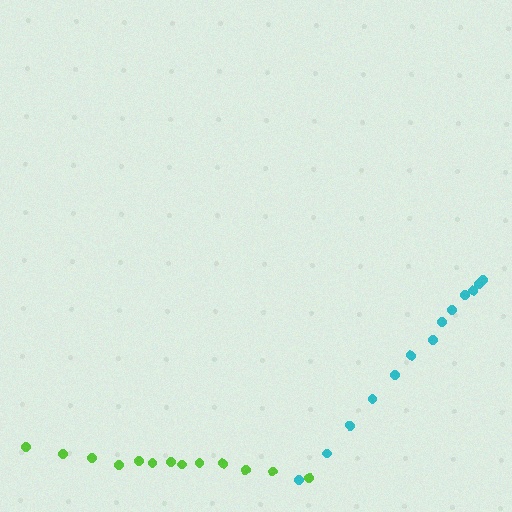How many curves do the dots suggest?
There are 2 distinct paths.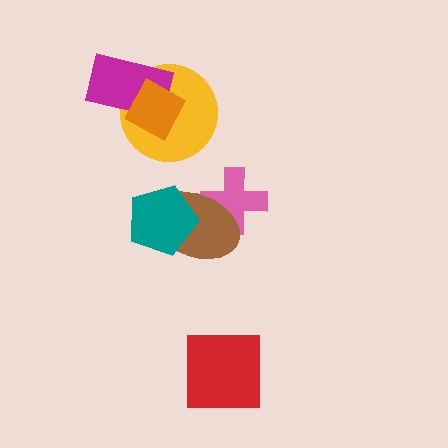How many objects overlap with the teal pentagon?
1 object overlaps with the teal pentagon.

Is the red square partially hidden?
No, no other shape covers it.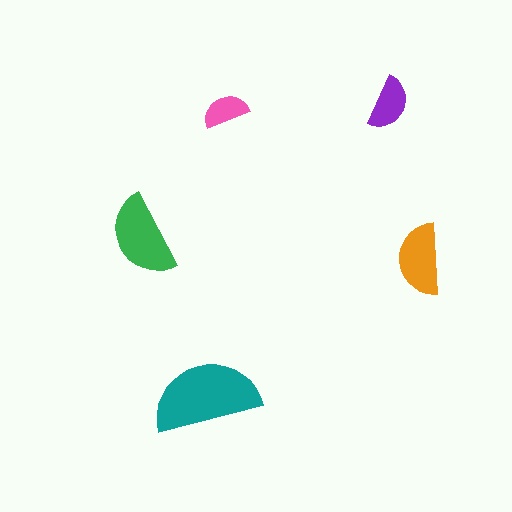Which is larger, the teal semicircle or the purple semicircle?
The teal one.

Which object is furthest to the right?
The orange semicircle is rightmost.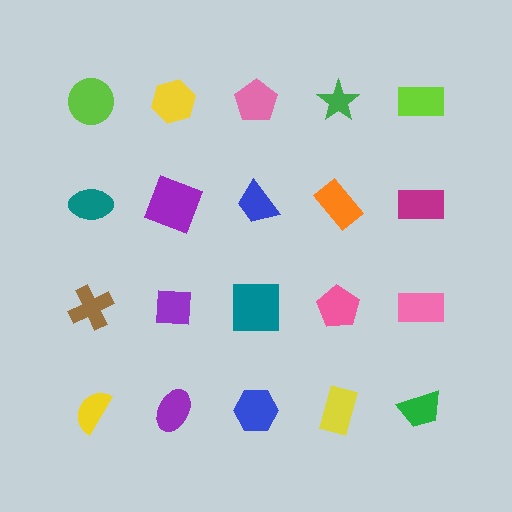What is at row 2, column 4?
An orange rectangle.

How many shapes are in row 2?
5 shapes.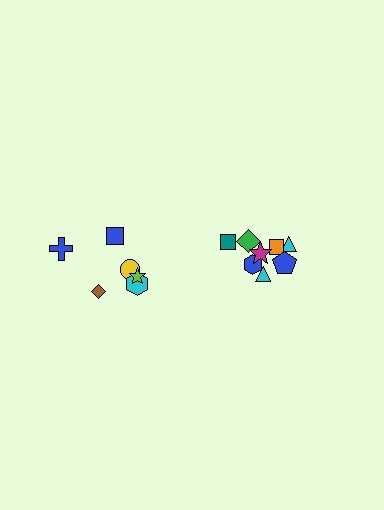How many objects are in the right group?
There are 8 objects.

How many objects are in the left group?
There are 6 objects.